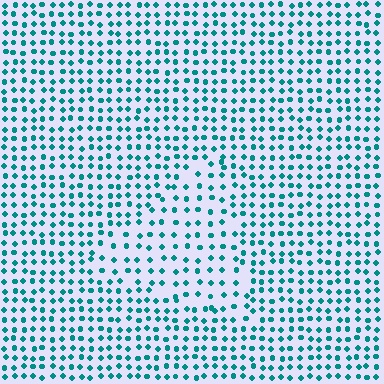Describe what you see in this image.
The image contains small teal elements arranged at two different densities. A triangle-shaped region is visible where the elements are less densely packed than the surrounding area.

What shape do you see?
I see a triangle.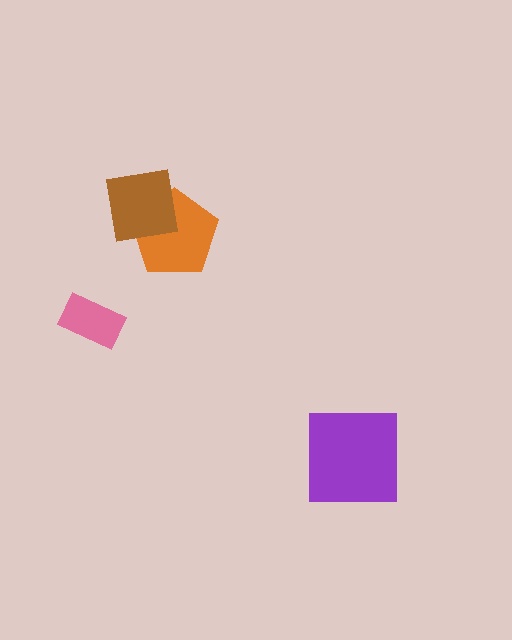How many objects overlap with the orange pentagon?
1 object overlaps with the orange pentagon.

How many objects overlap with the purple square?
0 objects overlap with the purple square.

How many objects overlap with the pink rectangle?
0 objects overlap with the pink rectangle.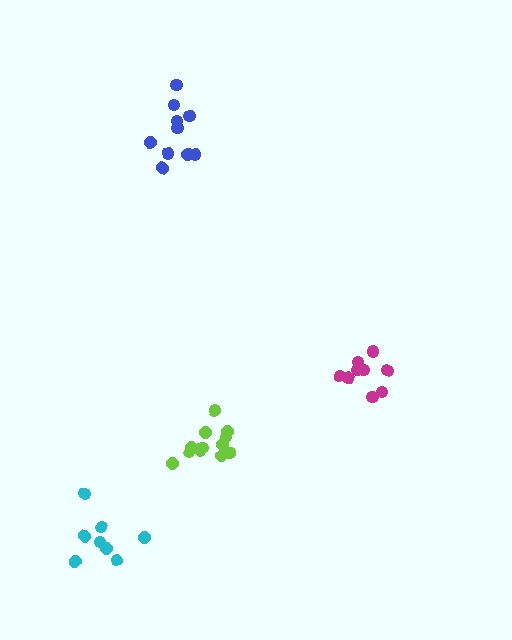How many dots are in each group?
Group 1: 8 dots, Group 2: 12 dots, Group 3: 9 dots, Group 4: 10 dots (39 total).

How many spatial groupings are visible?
There are 4 spatial groupings.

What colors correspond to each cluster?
The clusters are colored: cyan, lime, magenta, blue.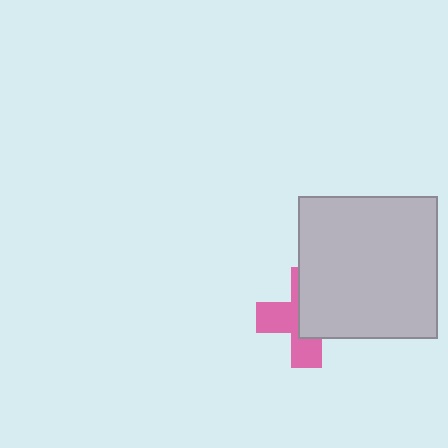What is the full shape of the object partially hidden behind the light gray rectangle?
The partially hidden object is a pink cross.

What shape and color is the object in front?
The object in front is a light gray rectangle.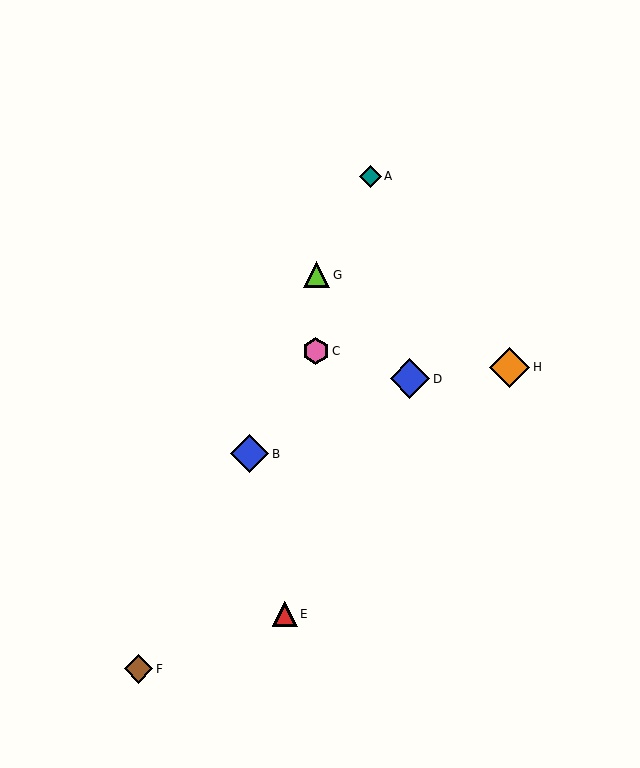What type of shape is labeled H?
Shape H is an orange diamond.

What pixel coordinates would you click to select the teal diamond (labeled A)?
Click at (370, 176) to select the teal diamond A.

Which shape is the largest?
The orange diamond (labeled H) is the largest.